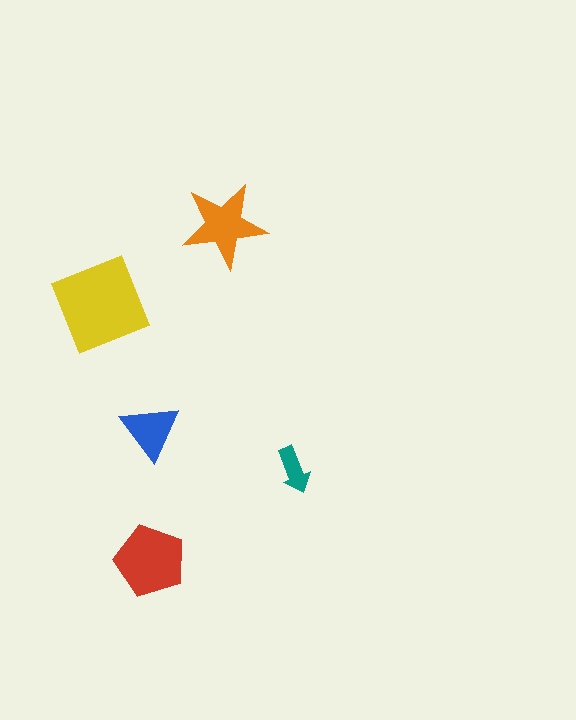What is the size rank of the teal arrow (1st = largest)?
5th.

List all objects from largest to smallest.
The yellow diamond, the red pentagon, the orange star, the blue triangle, the teal arrow.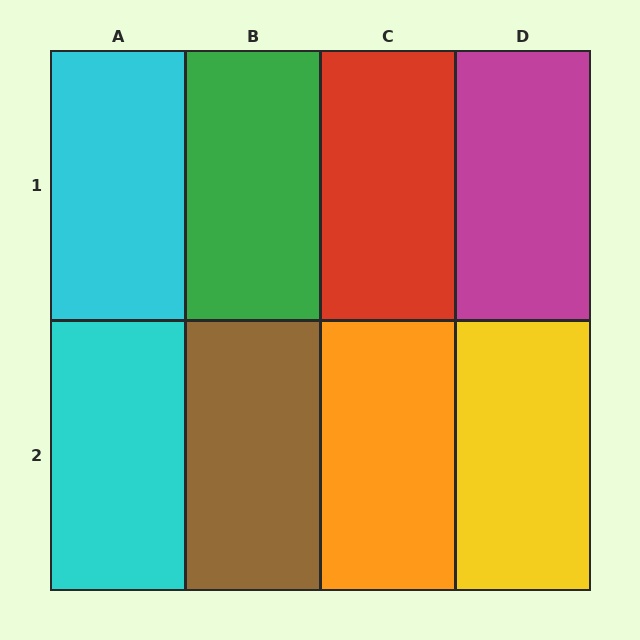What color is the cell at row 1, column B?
Green.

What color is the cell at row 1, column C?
Red.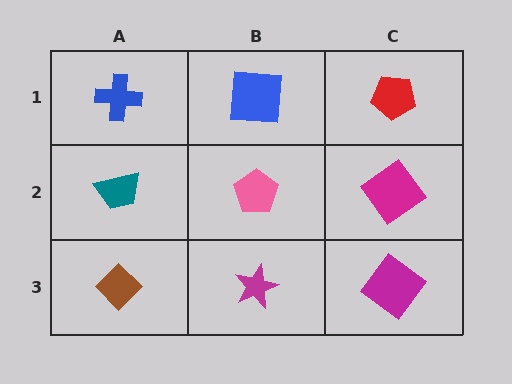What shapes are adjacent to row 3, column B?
A pink pentagon (row 2, column B), a brown diamond (row 3, column A), a magenta diamond (row 3, column C).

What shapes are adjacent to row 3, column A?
A teal trapezoid (row 2, column A), a magenta star (row 3, column B).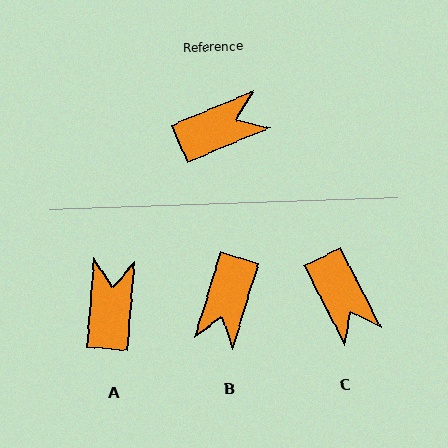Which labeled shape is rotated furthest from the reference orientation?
B, about 130 degrees away.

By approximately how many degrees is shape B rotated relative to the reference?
Approximately 130 degrees clockwise.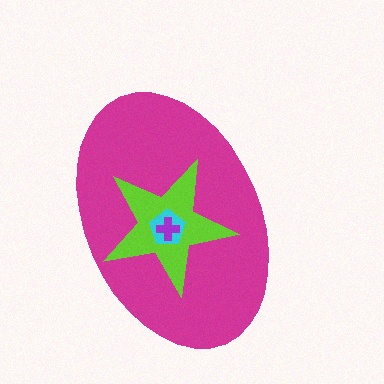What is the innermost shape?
The purple cross.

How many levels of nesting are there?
4.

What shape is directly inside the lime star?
The cyan pentagon.